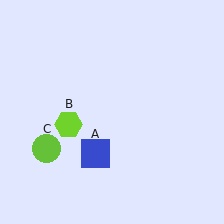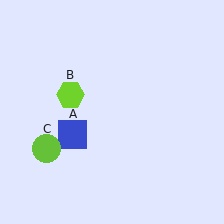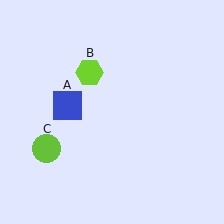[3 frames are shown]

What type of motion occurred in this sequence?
The blue square (object A), lime hexagon (object B) rotated clockwise around the center of the scene.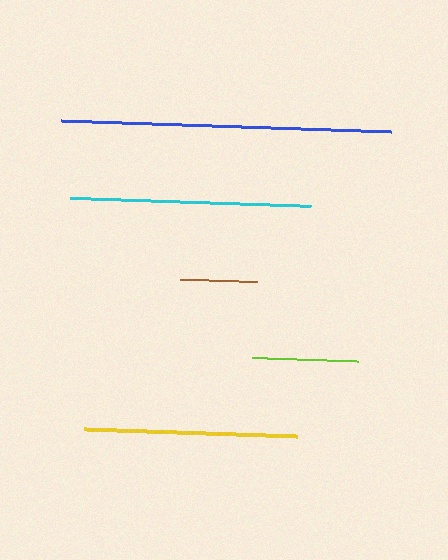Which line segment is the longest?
The blue line is the longest at approximately 331 pixels.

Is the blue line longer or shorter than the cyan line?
The blue line is longer than the cyan line.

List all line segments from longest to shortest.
From longest to shortest: blue, cyan, yellow, lime, brown.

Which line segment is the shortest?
The brown line is the shortest at approximately 77 pixels.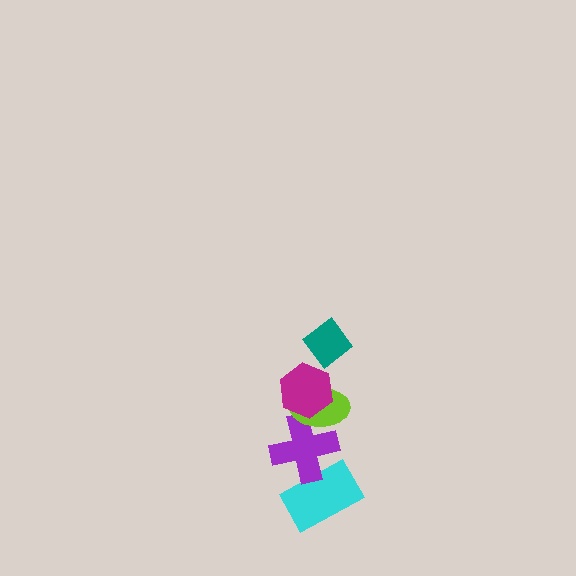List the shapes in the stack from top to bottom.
From top to bottom: the teal diamond, the magenta hexagon, the lime ellipse, the purple cross, the cyan rectangle.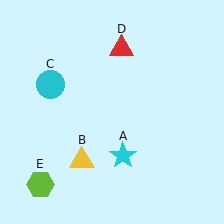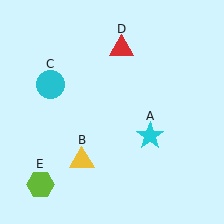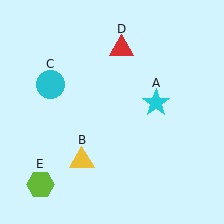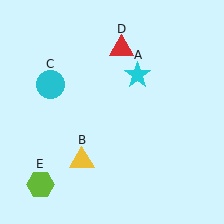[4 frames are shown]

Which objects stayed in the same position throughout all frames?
Yellow triangle (object B) and cyan circle (object C) and red triangle (object D) and lime hexagon (object E) remained stationary.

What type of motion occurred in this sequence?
The cyan star (object A) rotated counterclockwise around the center of the scene.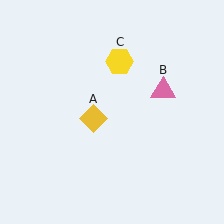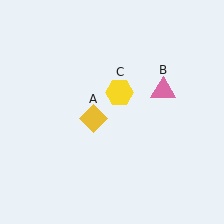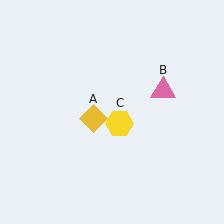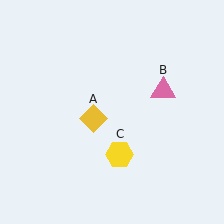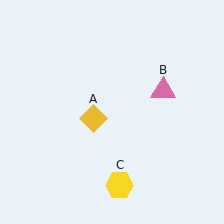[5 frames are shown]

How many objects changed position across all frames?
1 object changed position: yellow hexagon (object C).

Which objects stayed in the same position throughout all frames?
Yellow diamond (object A) and pink triangle (object B) remained stationary.